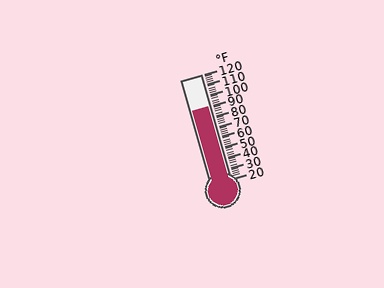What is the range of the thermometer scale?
The thermometer scale ranges from 20°F to 120°F.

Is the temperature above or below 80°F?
The temperature is above 80°F.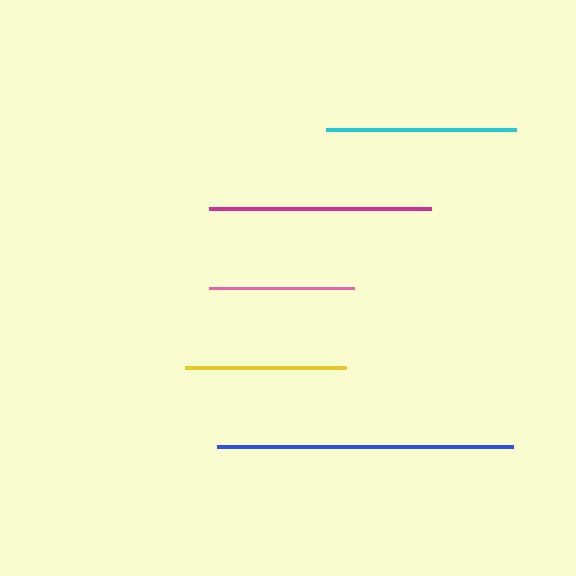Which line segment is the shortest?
The pink line is the shortest at approximately 145 pixels.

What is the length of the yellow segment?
The yellow segment is approximately 161 pixels long.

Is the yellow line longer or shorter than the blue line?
The blue line is longer than the yellow line.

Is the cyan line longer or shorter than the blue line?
The blue line is longer than the cyan line.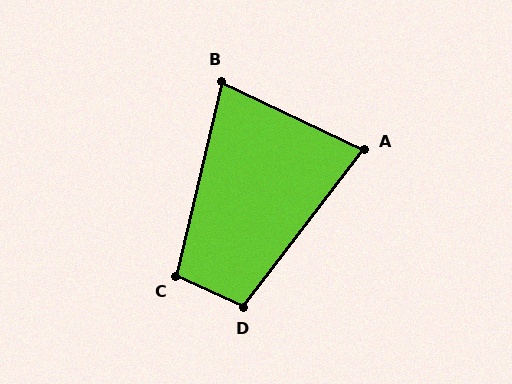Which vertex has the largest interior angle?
D, at approximately 102 degrees.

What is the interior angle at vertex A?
Approximately 78 degrees (acute).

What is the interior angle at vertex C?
Approximately 102 degrees (obtuse).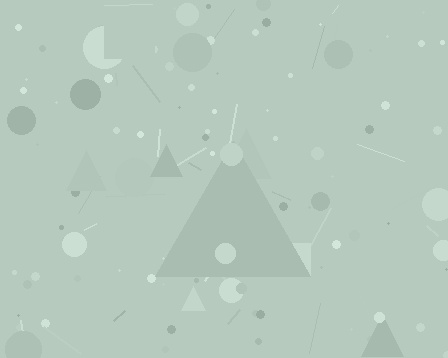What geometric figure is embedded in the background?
A triangle is embedded in the background.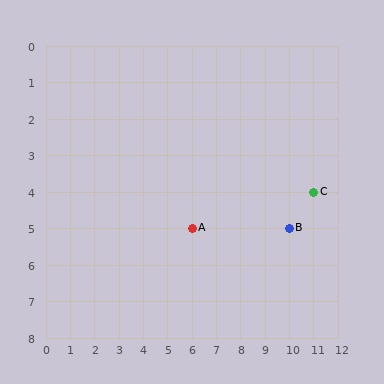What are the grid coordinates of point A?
Point A is at grid coordinates (6, 5).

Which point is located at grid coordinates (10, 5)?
Point B is at (10, 5).